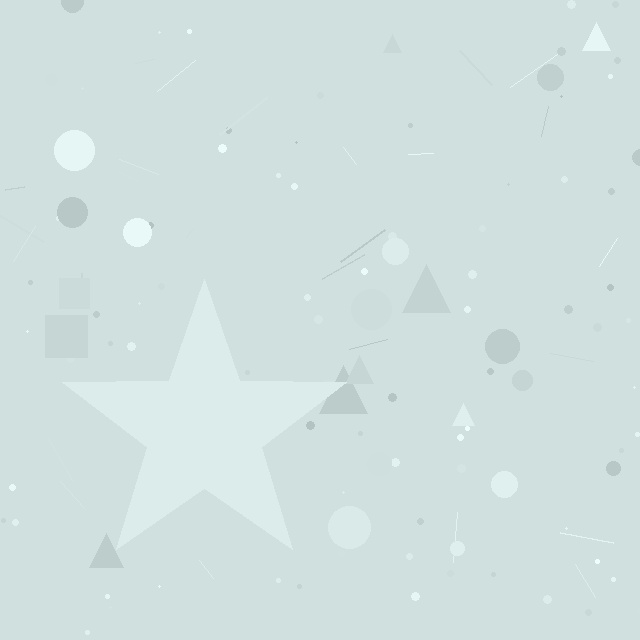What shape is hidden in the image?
A star is hidden in the image.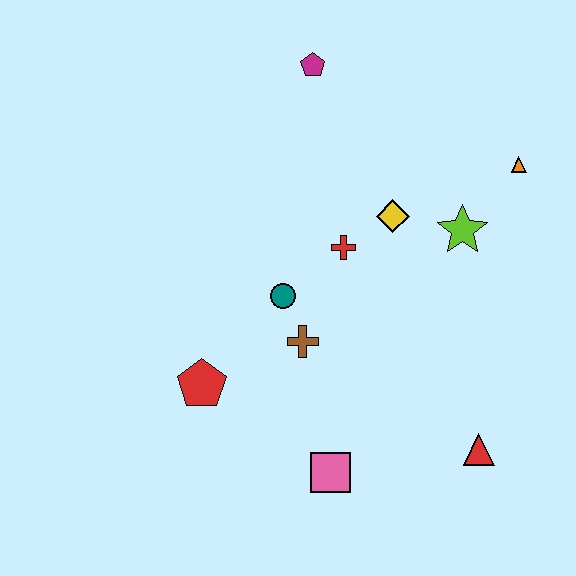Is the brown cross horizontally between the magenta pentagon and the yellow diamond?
No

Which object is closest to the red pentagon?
The brown cross is closest to the red pentagon.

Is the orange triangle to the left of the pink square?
No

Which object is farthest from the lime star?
The red pentagon is farthest from the lime star.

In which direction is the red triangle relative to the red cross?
The red triangle is below the red cross.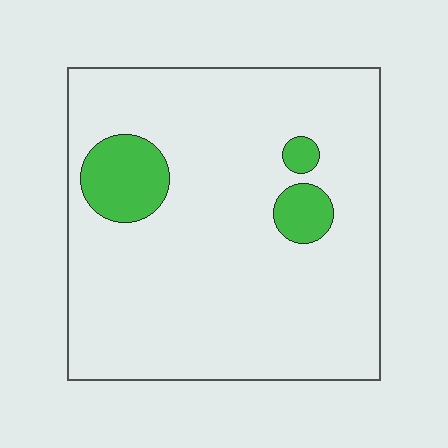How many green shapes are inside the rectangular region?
3.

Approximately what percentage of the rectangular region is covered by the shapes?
Approximately 10%.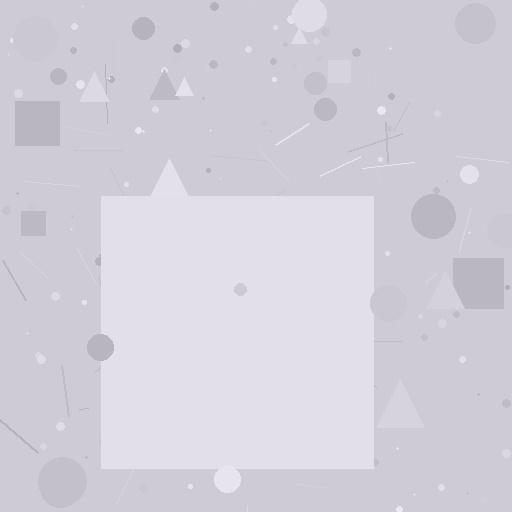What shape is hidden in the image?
A square is hidden in the image.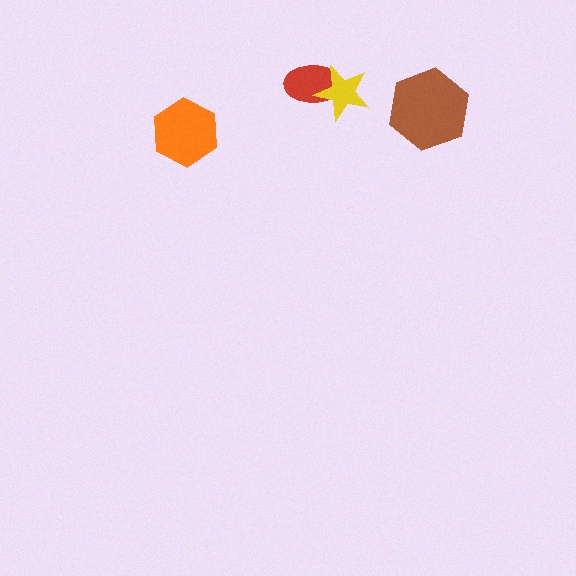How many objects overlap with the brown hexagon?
0 objects overlap with the brown hexagon.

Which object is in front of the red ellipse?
The yellow star is in front of the red ellipse.